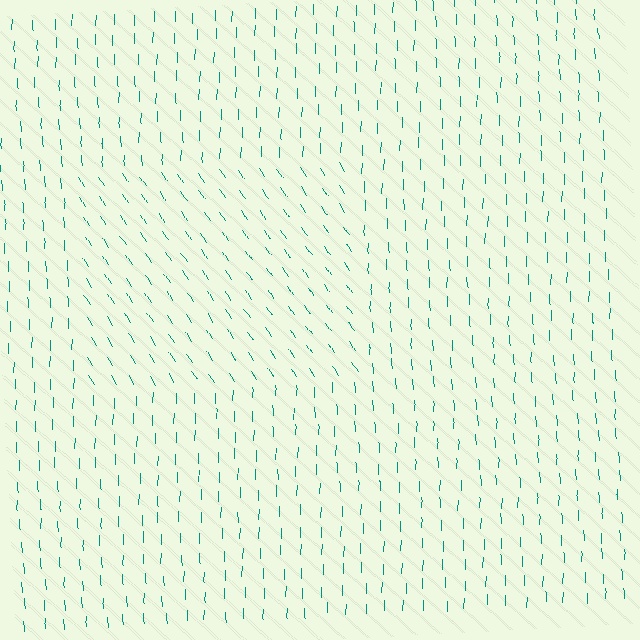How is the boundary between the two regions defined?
The boundary is defined purely by a change in line orientation (approximately 32 degrees difference). All lines are the same color and thickness.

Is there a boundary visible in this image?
Yes, there is a texture boundary formed by a change in line orientation.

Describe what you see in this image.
The image is filled with small teal line segments. A rectangle region in the image has lines oriented differently from the surrounding lines, creating a visible texture boundary.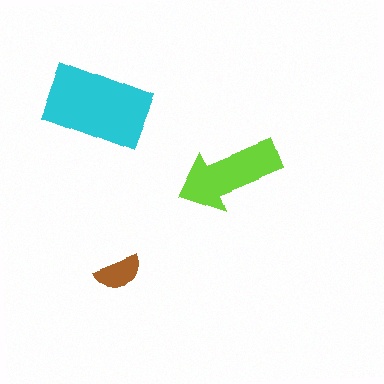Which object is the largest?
The cyan rectangle.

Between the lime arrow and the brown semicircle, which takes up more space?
The lime arrow.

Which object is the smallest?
The brown semicircle.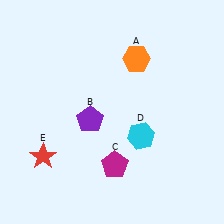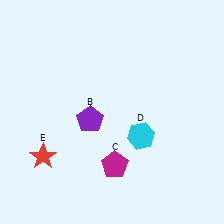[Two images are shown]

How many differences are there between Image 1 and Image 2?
There is 1 difference between the two images.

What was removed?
The orange hexagon (A) was removed in Image 2.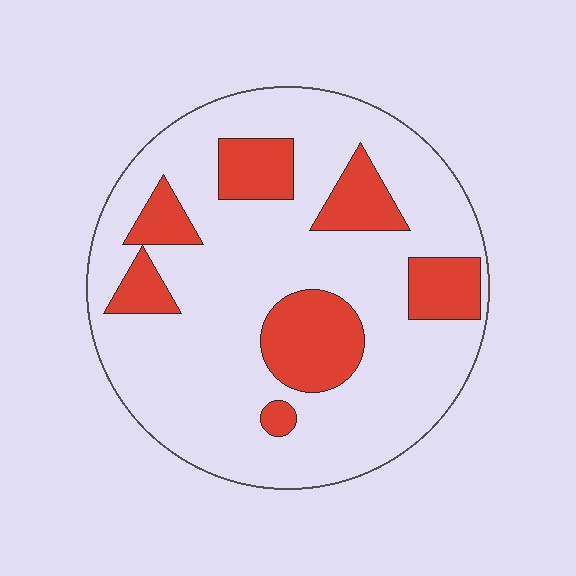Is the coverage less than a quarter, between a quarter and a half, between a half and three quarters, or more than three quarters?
Less than a quarter.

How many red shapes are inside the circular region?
7.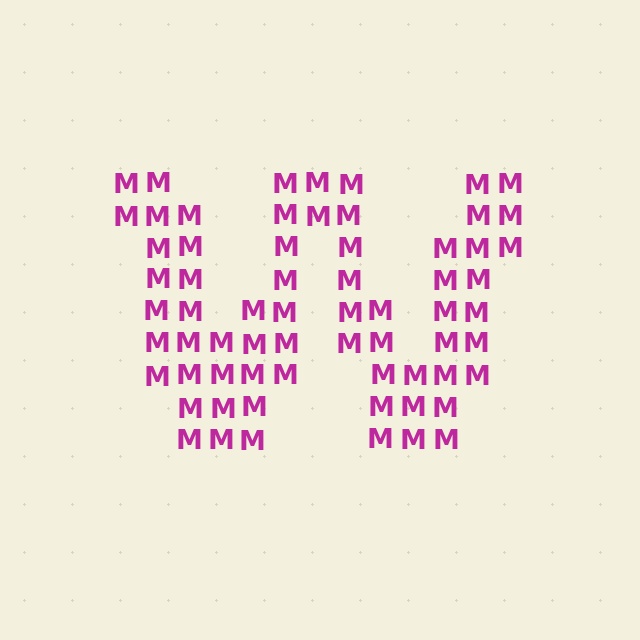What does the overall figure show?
The overall figure shows the letter W.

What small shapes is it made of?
It is made of small letter M's.